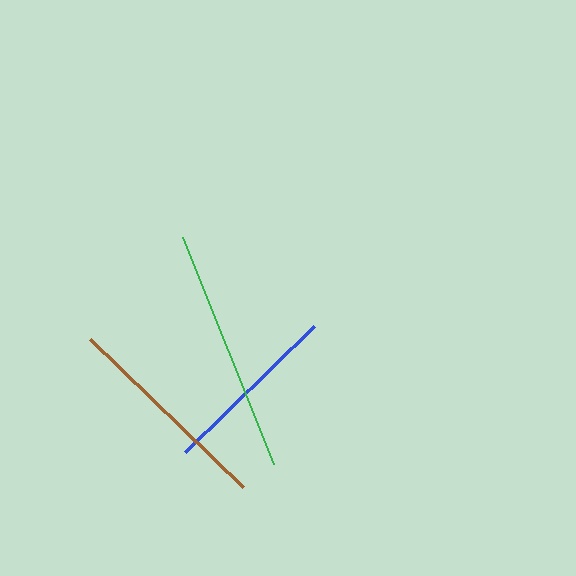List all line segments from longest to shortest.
From longest to shortest: green, brown, blue.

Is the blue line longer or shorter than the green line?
The green line is longer than the blue line.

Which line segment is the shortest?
The blue line is the shortest at approximately 180 pixels.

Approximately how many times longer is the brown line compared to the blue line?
The brown line is approximately 1.2 times the length of the blue line.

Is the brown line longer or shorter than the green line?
The green line is longer than the brown line.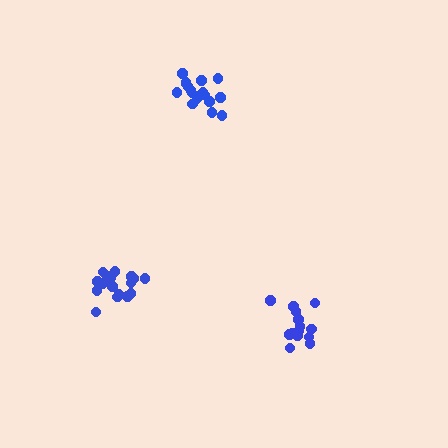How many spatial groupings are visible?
There are 3 spatial groupings.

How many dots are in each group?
Group 1: 19 dots, Group 2: 18 dots, Group 3: 14 dots (51 total).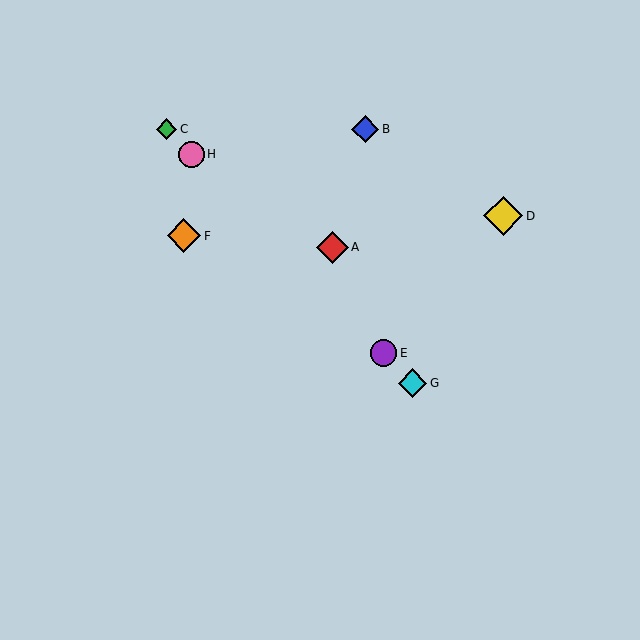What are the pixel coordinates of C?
Object C is at (167, 129).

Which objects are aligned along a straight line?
Objects C, E, G, H are aligned along a straight line.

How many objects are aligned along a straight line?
4 objects (C, E, G, H) are aligned along a straight line.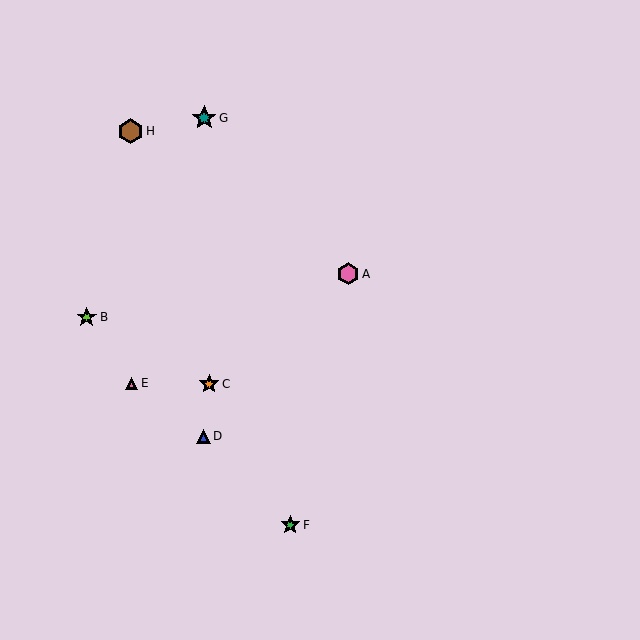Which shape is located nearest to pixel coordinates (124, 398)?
The pink triangle (labeled E) at (131, 383) is nearest to that location.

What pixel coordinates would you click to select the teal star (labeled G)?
Click at (204, 118) to select the teal star G.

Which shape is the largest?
The brown hexagon (labeled H) is the largest.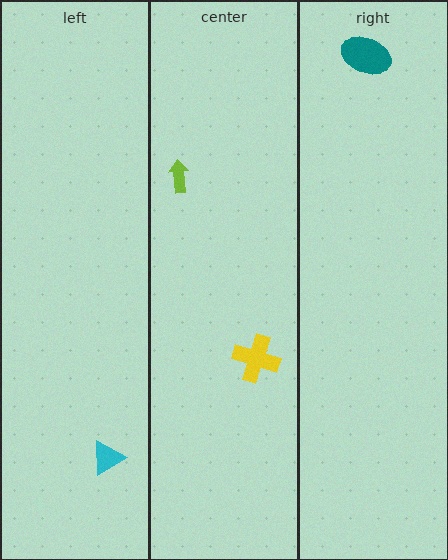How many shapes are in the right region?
1.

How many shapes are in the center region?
2.